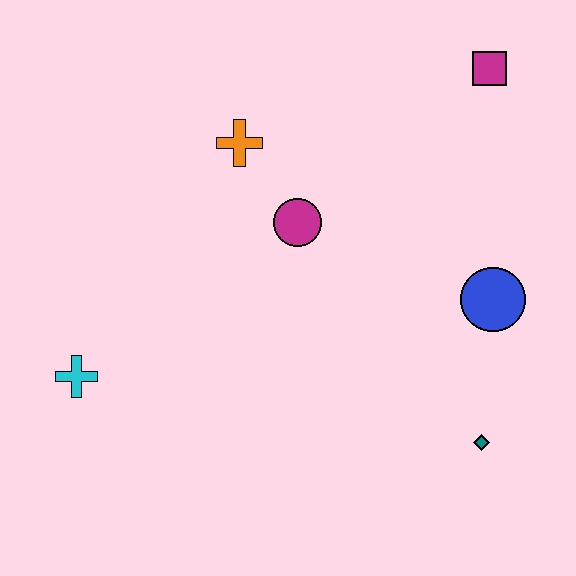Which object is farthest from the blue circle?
The cyan cross is farthest from the blue circle.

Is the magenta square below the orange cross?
No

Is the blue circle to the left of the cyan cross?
No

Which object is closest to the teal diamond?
The blue circle is closest to the teal diamond.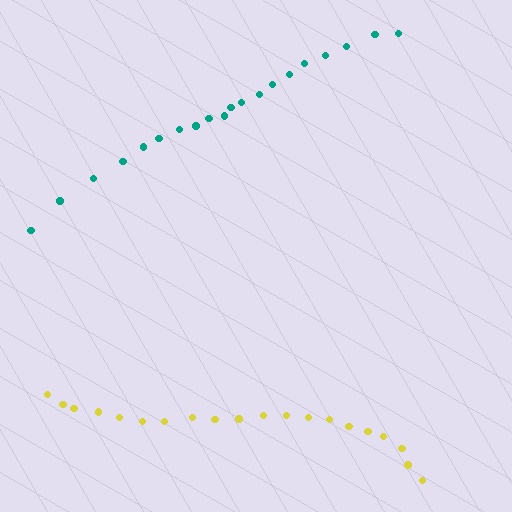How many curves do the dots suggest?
There are 2 distinct paths.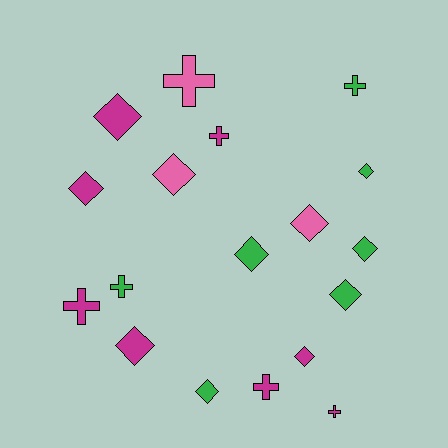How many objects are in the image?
There are 18 objects.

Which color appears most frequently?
Magenta, with 8 objects.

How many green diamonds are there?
There are 5 green diamonds.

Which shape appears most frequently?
Diamond, with 11 objects.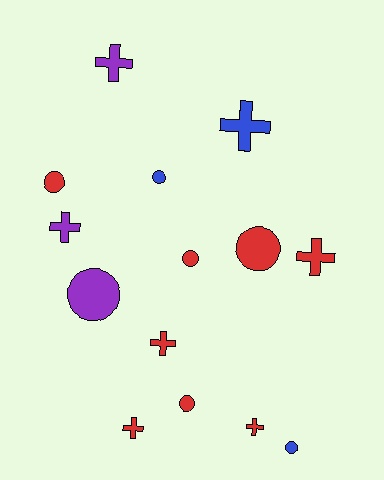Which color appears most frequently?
Red, with 8 objects.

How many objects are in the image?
There are 14 objects.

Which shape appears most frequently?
Circle, with 7 objects.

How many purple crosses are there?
There are 2 purple crosses.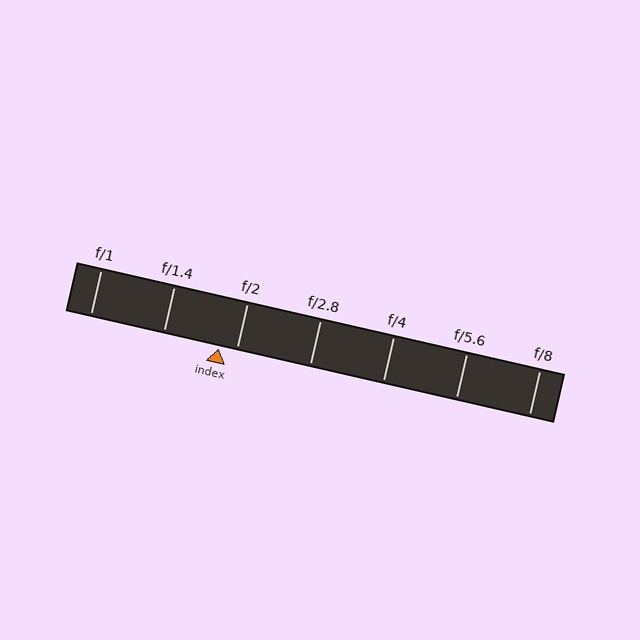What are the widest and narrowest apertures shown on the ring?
The widest aperture shown is f/1 and the narrowest is f/8.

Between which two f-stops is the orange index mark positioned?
The index mark is between f/1.4 and f/2.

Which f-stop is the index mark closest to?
The index mark is closest to f/2.